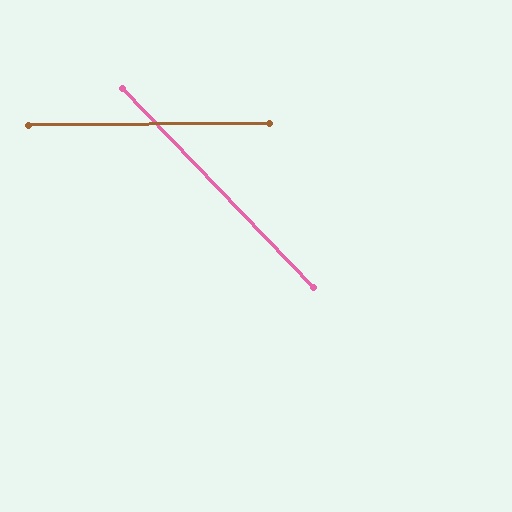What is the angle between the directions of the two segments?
Approximately 47 degrees.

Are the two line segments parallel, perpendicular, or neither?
Neither parallel nor perpendicular — they differ by about 47°.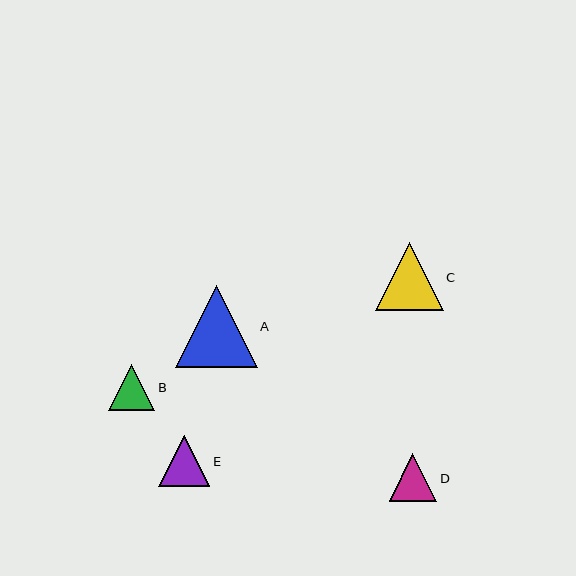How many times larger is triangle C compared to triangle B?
Triangle C is approximately 1.4 times the size of triangle B.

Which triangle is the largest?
Triangle A is the largest with a size of approximately 81 pixels.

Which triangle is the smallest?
Triangle B is the smallest with a size of approximately 47 pixels.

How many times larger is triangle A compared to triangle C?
Triangle A is approximately 1.2 times the size of triangle C.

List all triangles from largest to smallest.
From largest to smallest: A, C, E, D, B.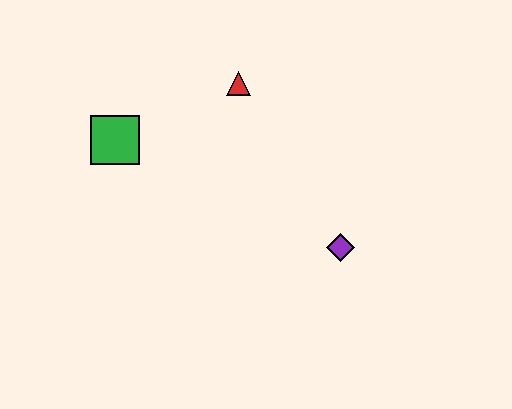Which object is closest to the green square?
The red triangle is closest to the green square.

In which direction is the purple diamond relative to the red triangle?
The purple diamond is below the red triangle.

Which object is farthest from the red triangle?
The purple diamond is farthest from the red triangle.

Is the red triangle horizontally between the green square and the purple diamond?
Yes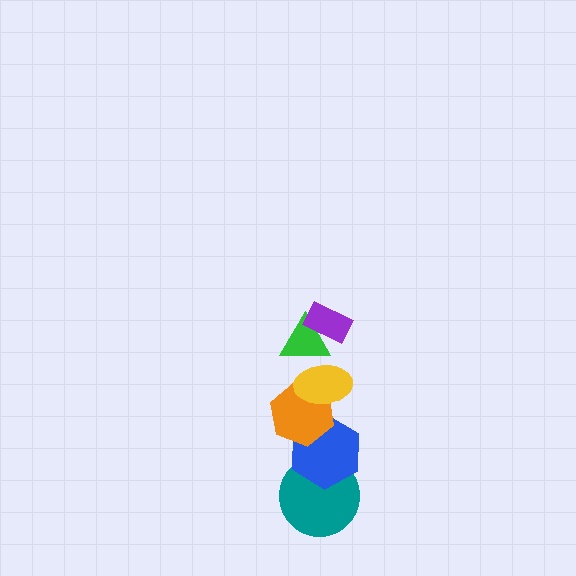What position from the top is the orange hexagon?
The orange hexagon is 4th from the top.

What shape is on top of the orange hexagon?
The yellow ellipse is on top of the orange hexagon.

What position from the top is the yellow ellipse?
The yellow ellipse is 3rd from the top.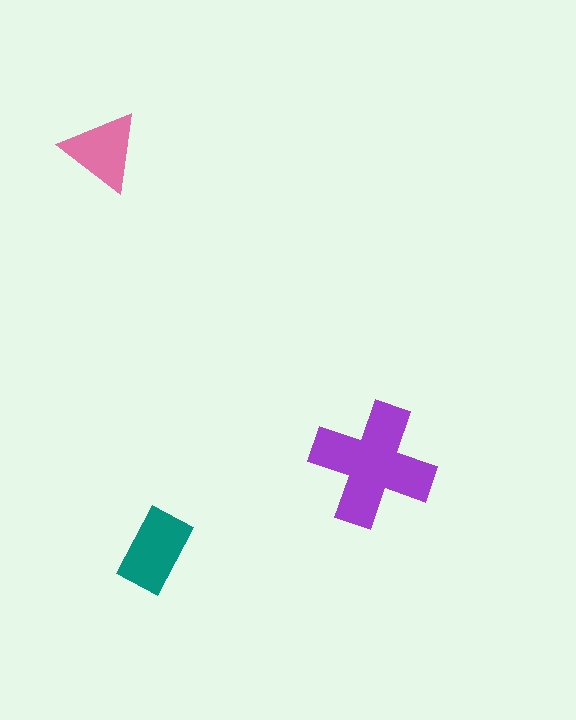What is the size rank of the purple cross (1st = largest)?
1st.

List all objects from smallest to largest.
The pink triangle, the teal rectangle, the purple cross.